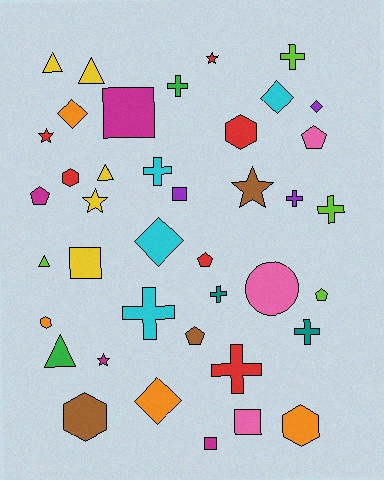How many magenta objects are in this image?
There are 4 magenta objects.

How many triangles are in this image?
There are 5 triangles.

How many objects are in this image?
There are 40 objects.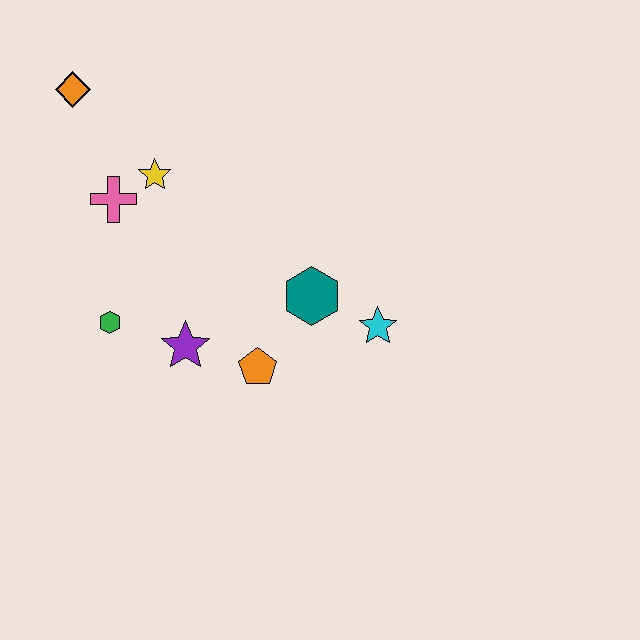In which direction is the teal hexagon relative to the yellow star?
The teal hexagon is to the right of the yellow star.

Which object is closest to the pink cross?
The yellow star is closest to the pink cross.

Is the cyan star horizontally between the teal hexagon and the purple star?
No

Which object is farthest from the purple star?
The orange diamond is farthest from the purple star.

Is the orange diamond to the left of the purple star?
Yes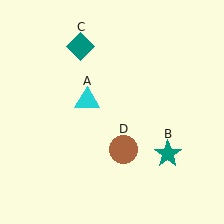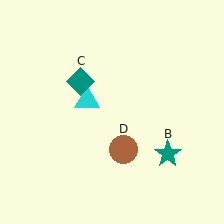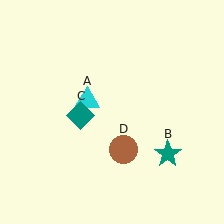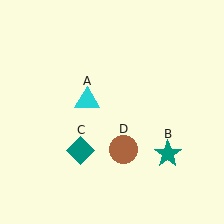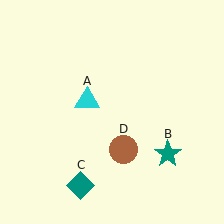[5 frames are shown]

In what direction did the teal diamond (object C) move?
The teal diamond (object C) moved down.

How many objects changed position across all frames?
1 object changed position: teal diamond (object C).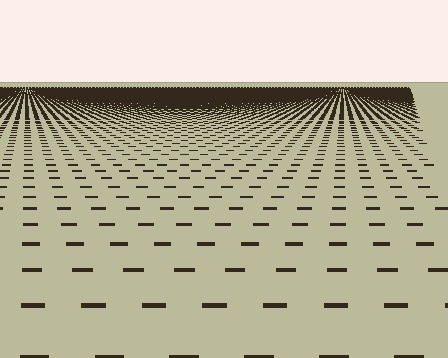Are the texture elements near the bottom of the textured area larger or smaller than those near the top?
Larger. Near the bottom, elements are closer to the viewer and appear at a bigger on-screen size.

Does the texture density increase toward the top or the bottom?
Density increases toward the top.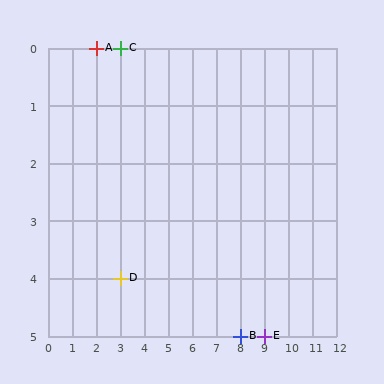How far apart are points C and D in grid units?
Points C and D are 4 rows apart.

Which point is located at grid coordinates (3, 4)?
Point D is at (3, 4).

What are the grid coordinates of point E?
Point E is at grid coordinates (9, 5).